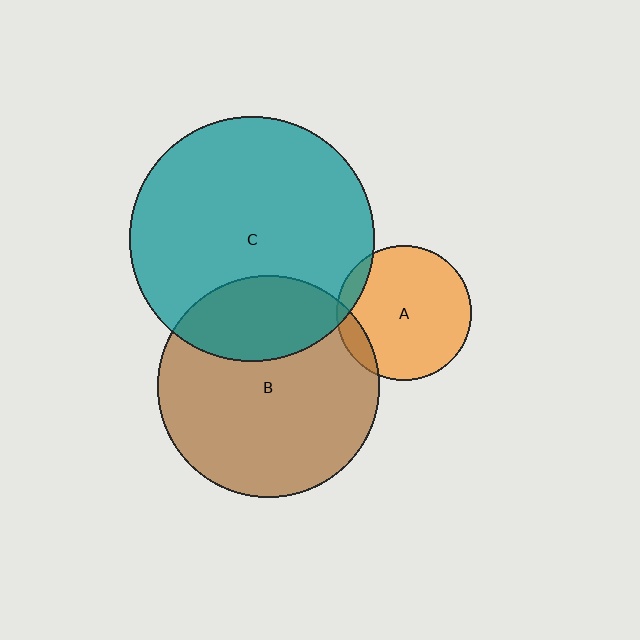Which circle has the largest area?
Circle C (teal).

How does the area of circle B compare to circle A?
Approximately 2.7 times.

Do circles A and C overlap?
Yes.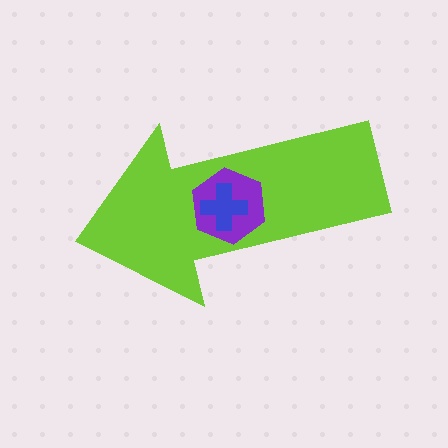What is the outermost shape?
The lime arrow.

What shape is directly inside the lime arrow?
The purple hexagon.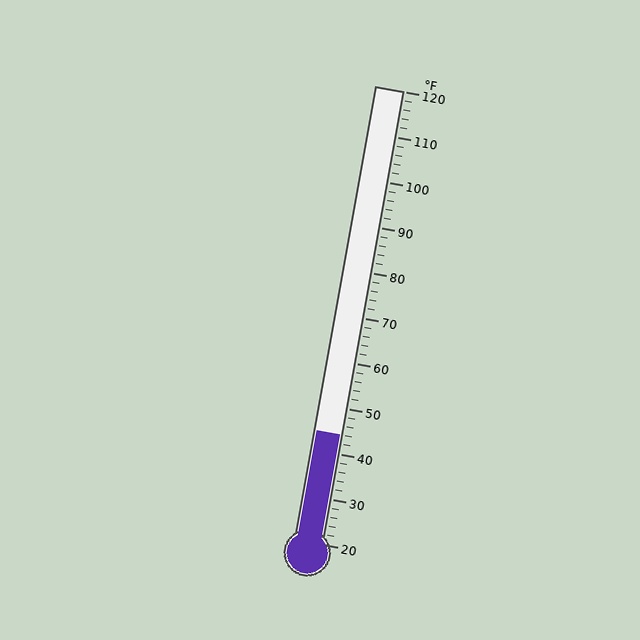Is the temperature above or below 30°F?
The temperature is above 30°F.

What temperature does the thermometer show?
The thermometer shows approximately 44°F.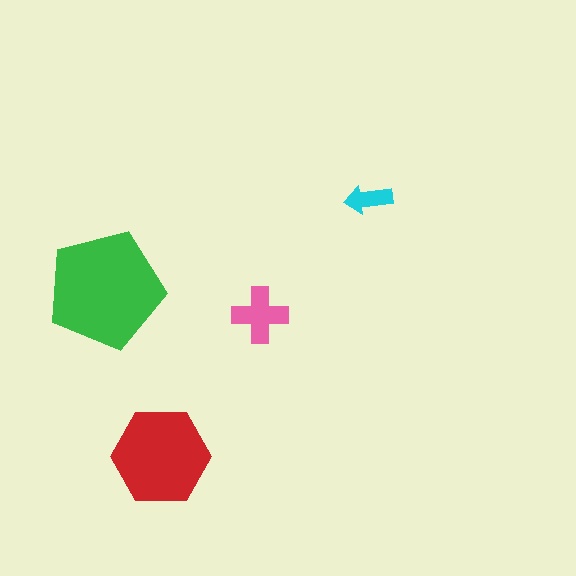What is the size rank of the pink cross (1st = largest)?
3rd.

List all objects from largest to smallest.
The green pentagon, the red hexagon, the pink cross, the cyan arrow.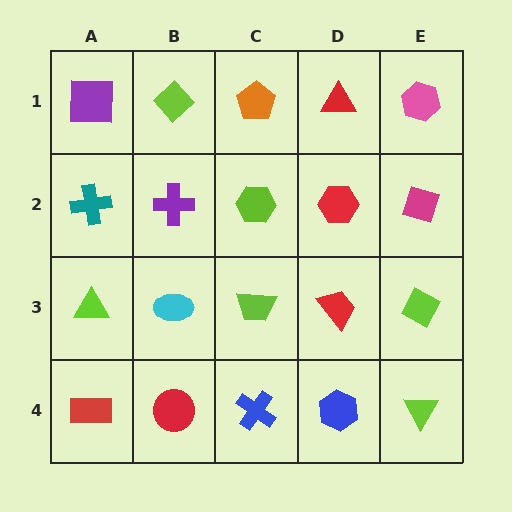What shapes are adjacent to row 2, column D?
A red triangle (row 1, column D), a red trapezoid (row 3, column D), a lime hexagon (row 2, column C), a magenta diamond (row 2, column E).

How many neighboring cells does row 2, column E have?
3.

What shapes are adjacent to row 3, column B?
A purple cross (row 2, column B), a red circle (row 4, column B), a lime triangle (row 3, column A), a lime trapezoid (row 3, column C).